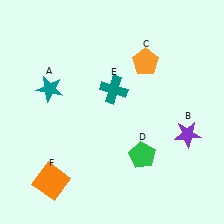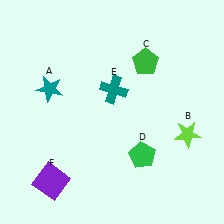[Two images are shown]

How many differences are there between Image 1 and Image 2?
There are 3 differences between the two images.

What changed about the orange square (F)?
In Image 1, F is orange. In Image 2, it changed to purple.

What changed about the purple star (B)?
In Image 1, B is purple. In Image 2, it changed to lime.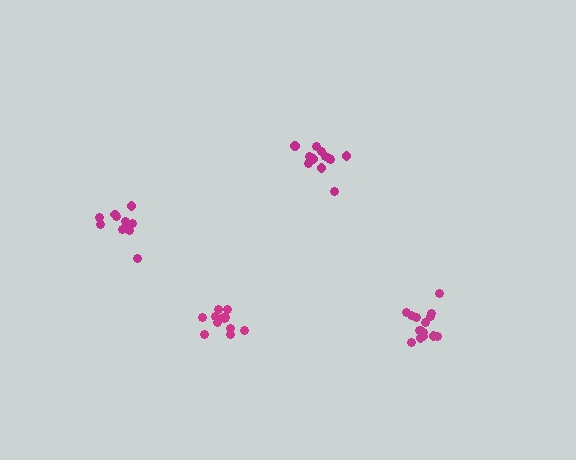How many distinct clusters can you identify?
There are 4 distinct clusters.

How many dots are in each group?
Group 1: 12 dots, Group 2: 15 dots, Group 3: 12 dots, Group 4: 11 dots (50 total).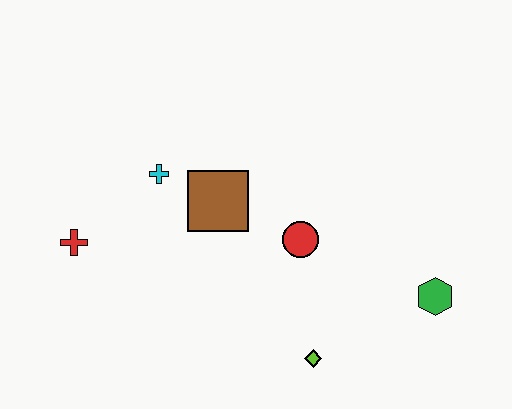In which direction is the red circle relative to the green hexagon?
The red circle is to the left of the green hexagon.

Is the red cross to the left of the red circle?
Yes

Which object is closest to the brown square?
The cyan cross is closest to the brown square.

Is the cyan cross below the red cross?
No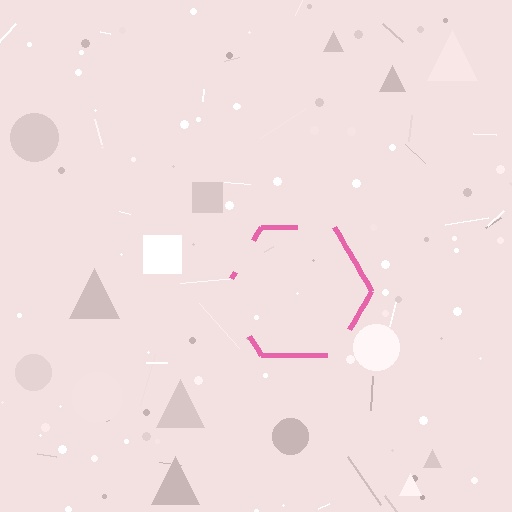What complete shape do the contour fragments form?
The contour fragments form a hexagon.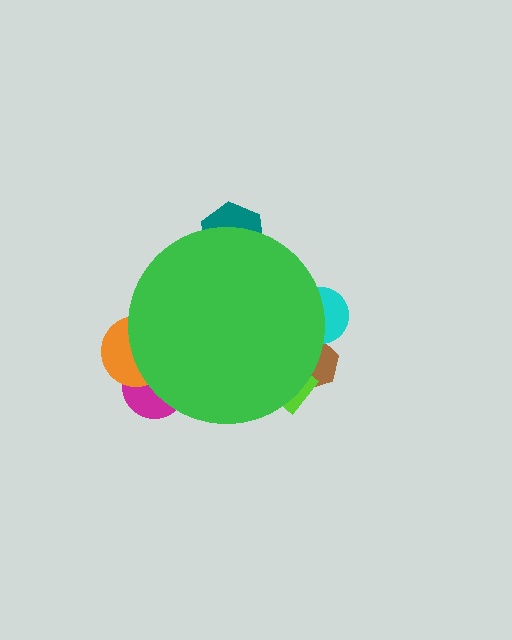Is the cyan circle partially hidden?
Yes, the cyan circle is partially hidden behind the green circle.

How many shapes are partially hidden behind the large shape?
6 shapes are partially hidden.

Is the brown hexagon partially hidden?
Yes, the brown hexagon is partially hidden behind the green circle.